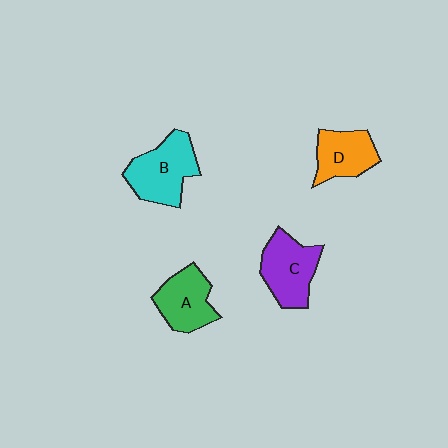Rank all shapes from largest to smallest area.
From largest to smallest: B (cyan), C (purple), A (green), D (orange).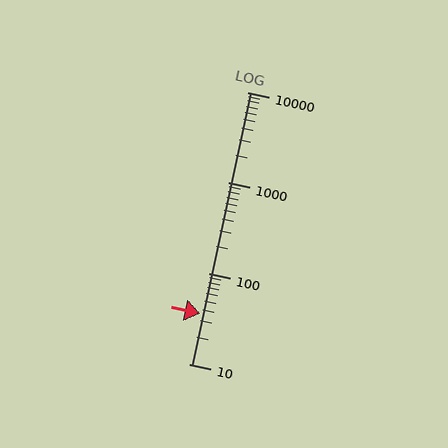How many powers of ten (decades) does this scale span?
The scale spans 3 decades, from 10 to 10000.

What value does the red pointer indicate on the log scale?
The pointer indicates approximately 36.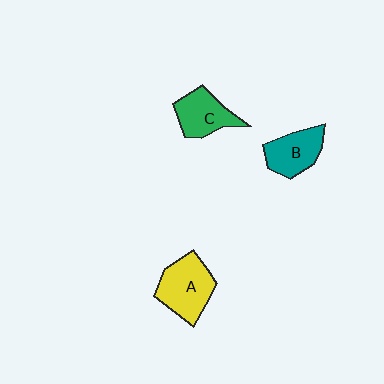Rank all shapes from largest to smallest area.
From largest to smallest: A (yellow), C (green), B (teal).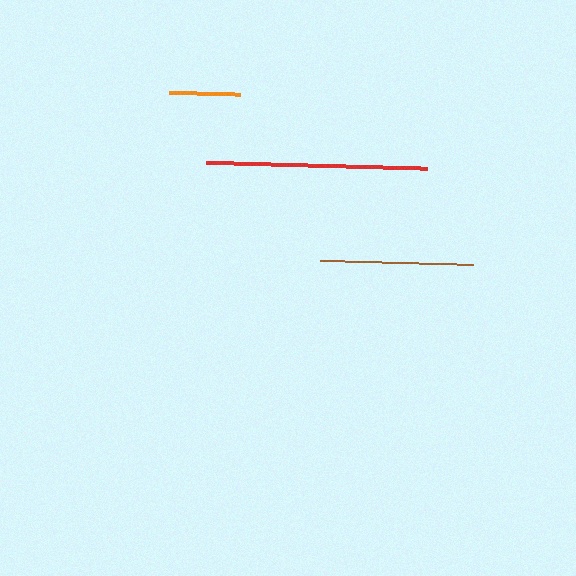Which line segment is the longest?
The red line is the longest at approximately 222 pixels.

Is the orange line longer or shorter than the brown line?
The brown line is longer than the orange line.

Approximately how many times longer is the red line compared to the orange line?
The red line is approximately 3.1 times the length of the orange line.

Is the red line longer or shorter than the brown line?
The red line is longer than the brown line.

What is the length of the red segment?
The red segment is approximately 222 pixels long.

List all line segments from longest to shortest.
From longest to shortest: red, brown, orange.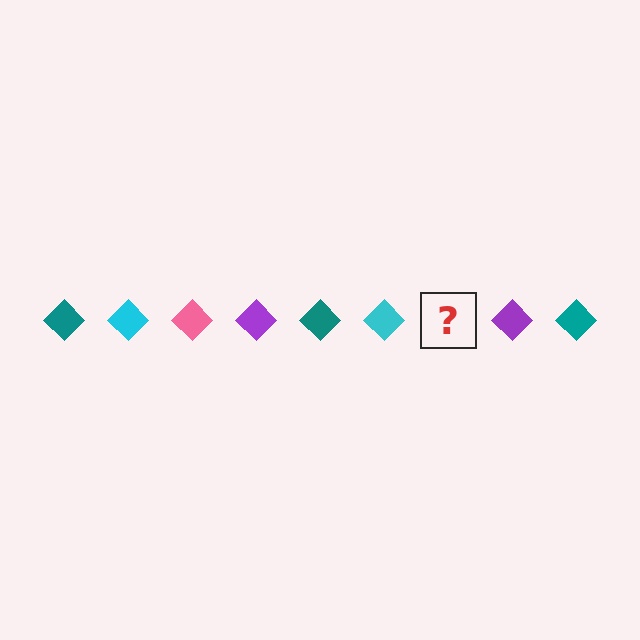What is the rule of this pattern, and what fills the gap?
The rule is that the pattern cycles through teal, cyan, pink, purple diamonds. The gap should be filled with a pink diamond.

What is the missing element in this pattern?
The missing element is a pink diamond.